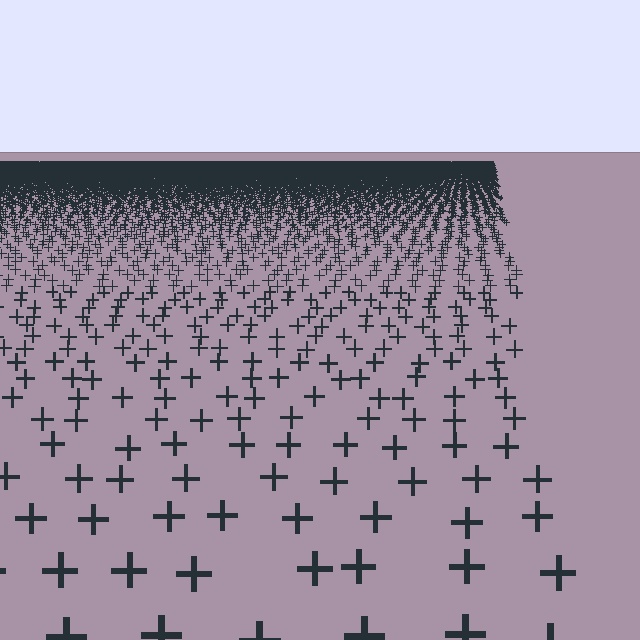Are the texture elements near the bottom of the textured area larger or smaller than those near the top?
Larger. Near the bottom, elements are closer to the viewer and appear at a bigger on-screen size.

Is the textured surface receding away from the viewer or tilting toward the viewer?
The surface is receding away from the viewer. Texture elements get smaller and denser toward the top.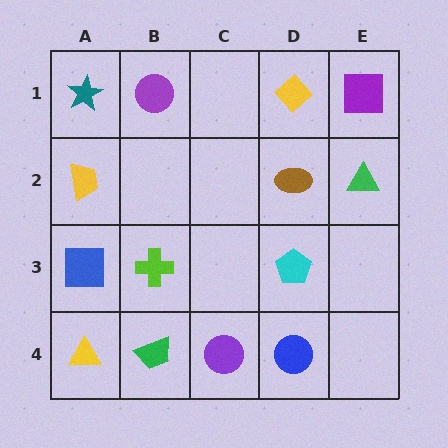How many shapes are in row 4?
4 shapes.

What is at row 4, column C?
A purple circle.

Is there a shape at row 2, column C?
No, that cell is empty.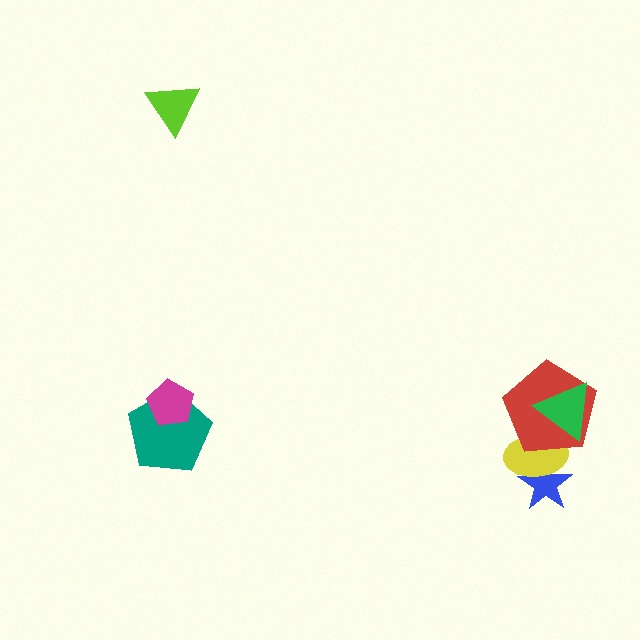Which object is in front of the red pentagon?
The green triangle is in front of the red pentagon.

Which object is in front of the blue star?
The yellow ellipse is in front of the blue star.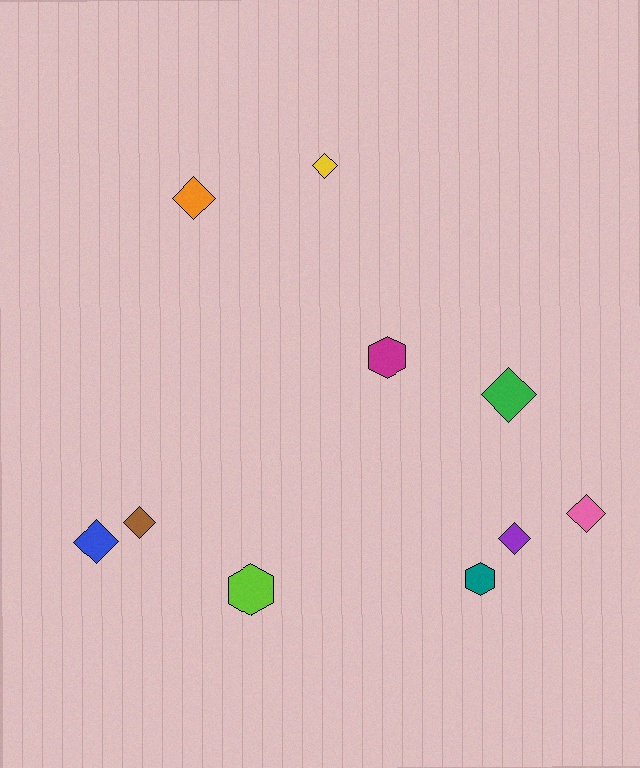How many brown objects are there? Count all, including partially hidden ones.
There is 1 brown object.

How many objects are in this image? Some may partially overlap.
There are 10 objects.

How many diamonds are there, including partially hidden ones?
There are 7 diamonds.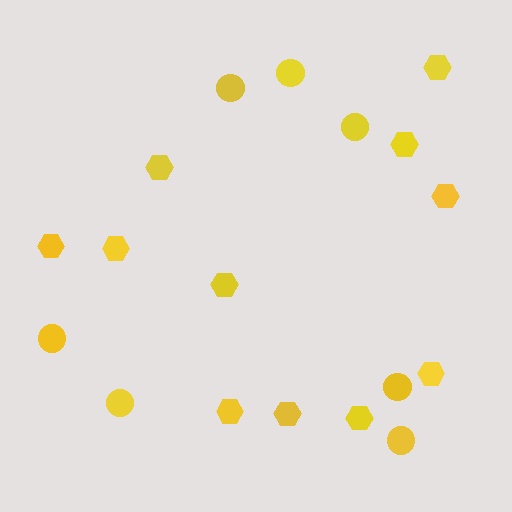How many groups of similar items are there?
There are 2 groups: one group of hexagons (11) and one group of circles (7).